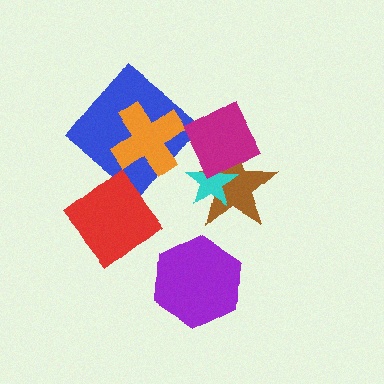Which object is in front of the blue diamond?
The orange cross is in front of the blue diamond.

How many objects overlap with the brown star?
2 objects overlap with the brown star.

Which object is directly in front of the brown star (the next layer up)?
The cyan star is directly in front of the brown star.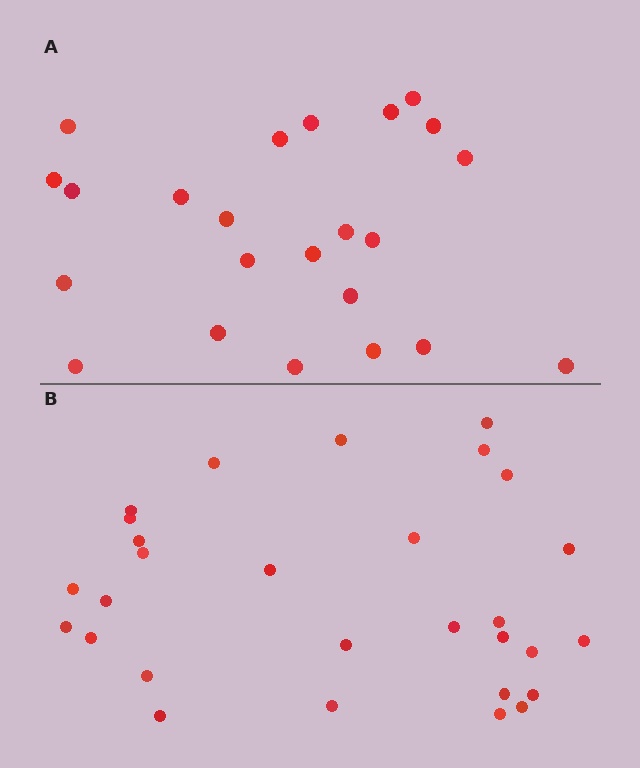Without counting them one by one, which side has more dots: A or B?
Region B (the bottom region) has more dots.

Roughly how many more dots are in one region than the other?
Region B has about 6 more dots than region A.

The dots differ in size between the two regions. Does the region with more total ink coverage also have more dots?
No. Region A has more total ink coverage because its dots are larger, but region B actually contains more individual dots. Total area can be misleading — the number of items is what matters here.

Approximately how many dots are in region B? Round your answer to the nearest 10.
About 30 dots. (The exact count is 29, which rounds to 30.)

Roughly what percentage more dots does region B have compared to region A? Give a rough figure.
About 25% more.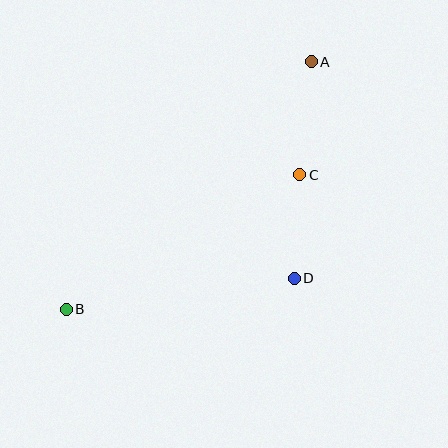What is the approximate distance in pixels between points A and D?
The distance between A and D is approximately 217 pixels.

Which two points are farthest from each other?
Points A and B are farthest from each other.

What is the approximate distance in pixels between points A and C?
The distance between A and C is approximately 114 pixels.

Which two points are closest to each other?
Points C and D are closest to each other.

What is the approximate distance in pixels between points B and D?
The distance between B and D is approximately 230 pixels.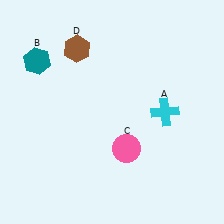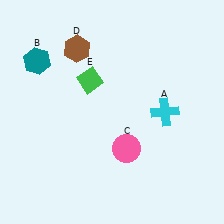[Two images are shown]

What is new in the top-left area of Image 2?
A green diamond (E) was added in the top-left area of Image 2.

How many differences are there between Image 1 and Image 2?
There is 1 difference between the two images.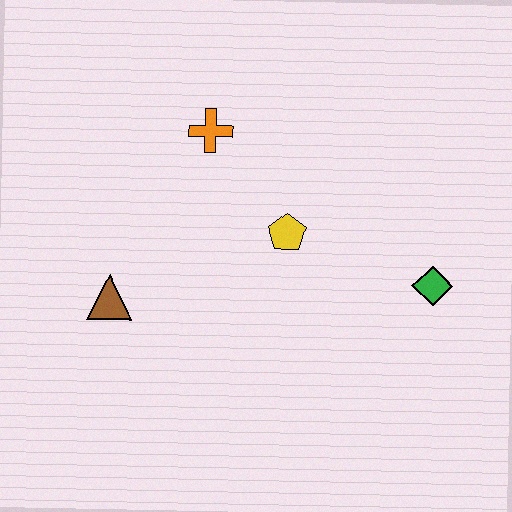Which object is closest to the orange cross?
The yellow pentagon is closest to the orange cross.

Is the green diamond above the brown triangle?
Yes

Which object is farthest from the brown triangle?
The green diamond is farthest from the brown triangle.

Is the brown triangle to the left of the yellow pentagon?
Yes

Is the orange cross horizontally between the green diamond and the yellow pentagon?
No